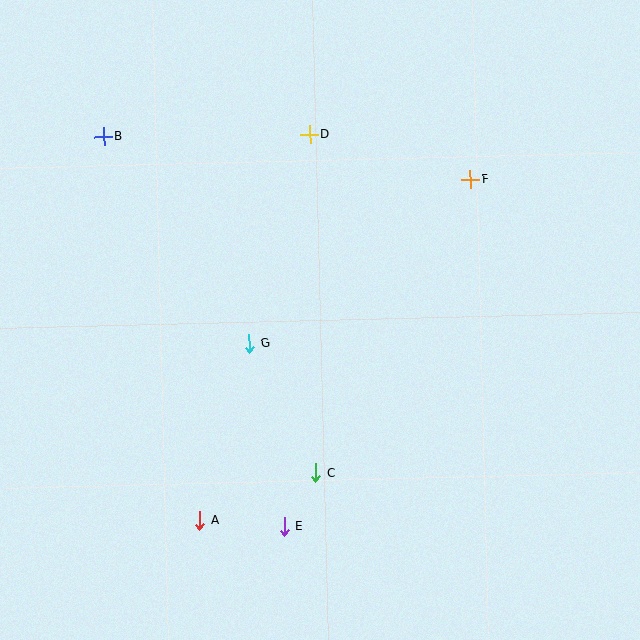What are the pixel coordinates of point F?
Point F is at (470, 180).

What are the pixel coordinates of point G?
Point G is at (250, 344).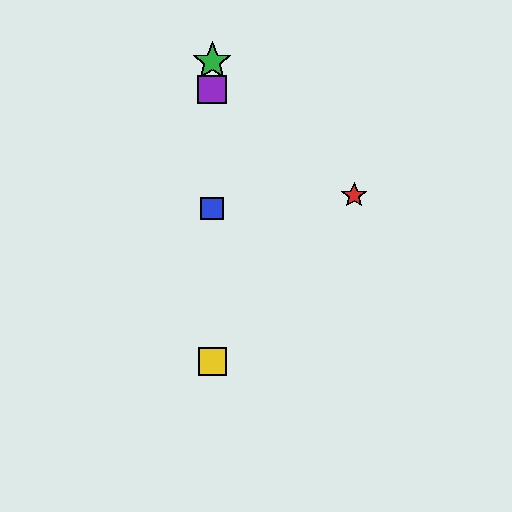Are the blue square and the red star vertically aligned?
No, the blue square is at x≈212 and the red star is at x≈354.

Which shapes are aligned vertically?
The blue square, the green star, the yellow square, the purple square are aligned vertically.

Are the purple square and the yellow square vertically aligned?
Yes, both are at x≈212.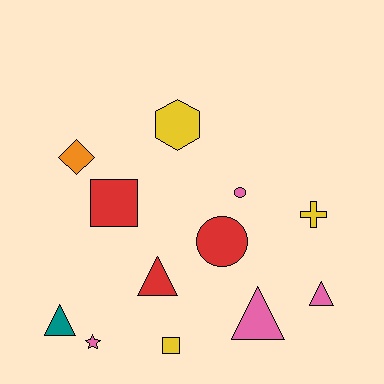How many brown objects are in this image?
There are no brown objects.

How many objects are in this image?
There are 12 objects.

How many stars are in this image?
There is 1 star.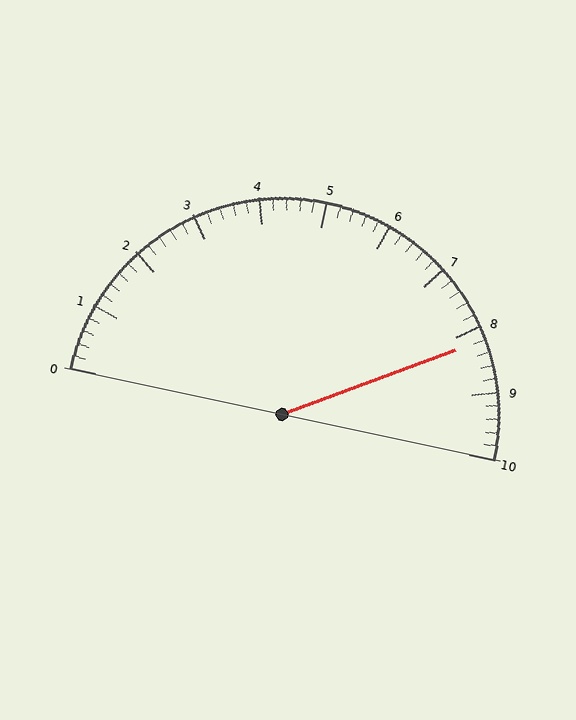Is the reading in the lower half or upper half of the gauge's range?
The reading is in the upper half of the range (0 to 10).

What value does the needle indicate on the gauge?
The needle indicates approximately 8.2.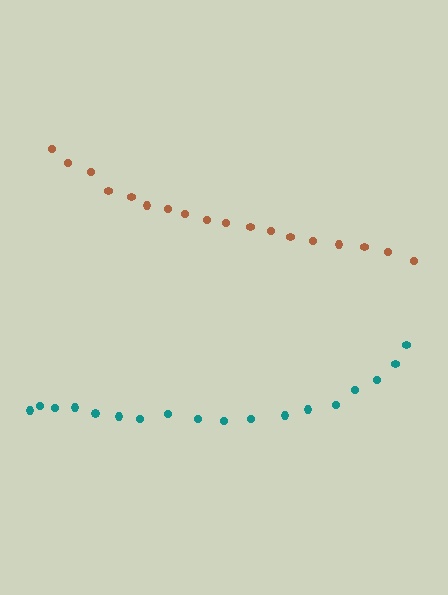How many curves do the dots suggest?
There are 2 distinct paths.